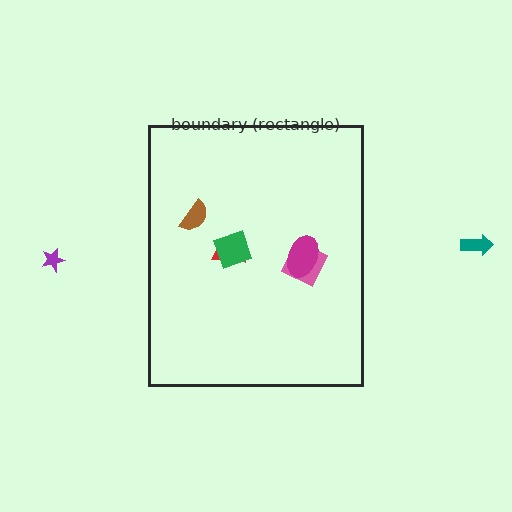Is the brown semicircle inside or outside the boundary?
Inside.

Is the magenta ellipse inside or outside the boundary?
Inside.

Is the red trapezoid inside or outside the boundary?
Inside.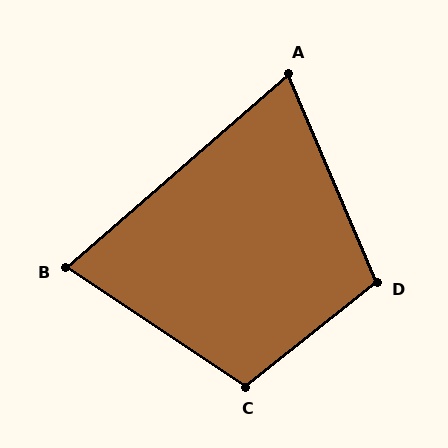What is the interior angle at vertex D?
Approximately 105 degrees (obtuse).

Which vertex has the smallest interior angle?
A, at approximately 72 degrees.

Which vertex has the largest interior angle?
C, at approximately 108 degrees.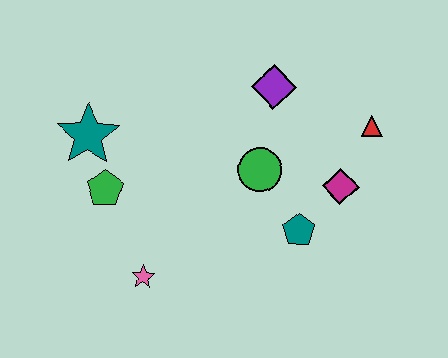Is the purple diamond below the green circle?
No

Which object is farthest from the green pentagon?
The red triangle is farthest from the green pentagon.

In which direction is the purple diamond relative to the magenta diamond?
The purple diamond is above the magenta diamond.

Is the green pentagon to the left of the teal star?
No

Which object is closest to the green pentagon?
The teal star is closest to the green pentagon.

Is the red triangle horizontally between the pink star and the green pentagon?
No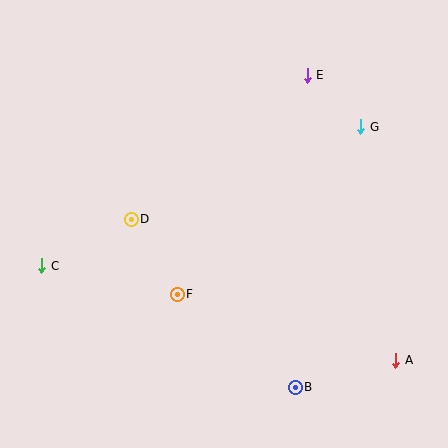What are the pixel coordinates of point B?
Point B is at (295, 387).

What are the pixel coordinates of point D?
Point D is at (131, 219).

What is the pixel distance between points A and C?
The distance between A and C is 367 pixels.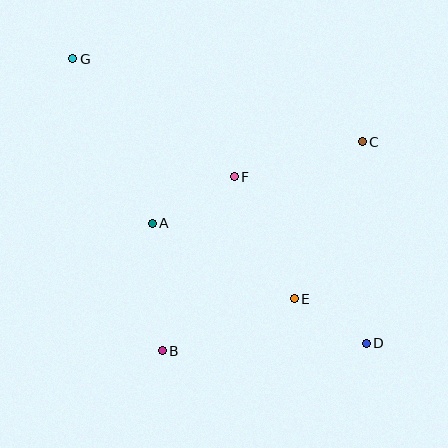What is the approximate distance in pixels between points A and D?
The distance between A and D is approximately 245 pixels.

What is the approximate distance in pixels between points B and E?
The distance between B and E is approximately 142 pixels.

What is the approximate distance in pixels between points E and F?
The distance between E and F is approximately 136 pixels.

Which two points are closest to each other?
Points D and E are closest to each other.